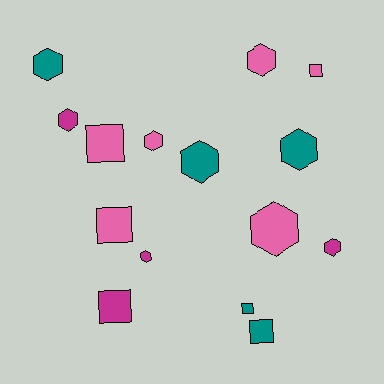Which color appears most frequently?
Pink, with 6 objects.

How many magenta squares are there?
There is 1 magenta square.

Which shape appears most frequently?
Hexagon, with 9 objects.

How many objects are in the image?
There are 15 objects.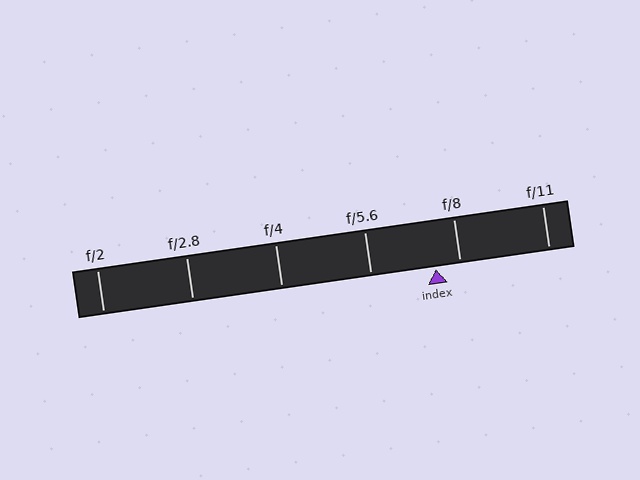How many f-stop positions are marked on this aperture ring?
There are 6 f-stop positions marked.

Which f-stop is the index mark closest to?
The index mark is closest to f/8.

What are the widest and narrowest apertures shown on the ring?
The widest aperture shown is f/2 and the narrowest is f/11.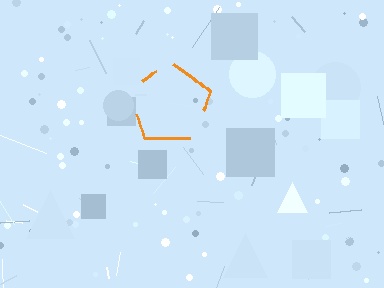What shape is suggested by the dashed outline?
The dashed outline suggests a pentagon.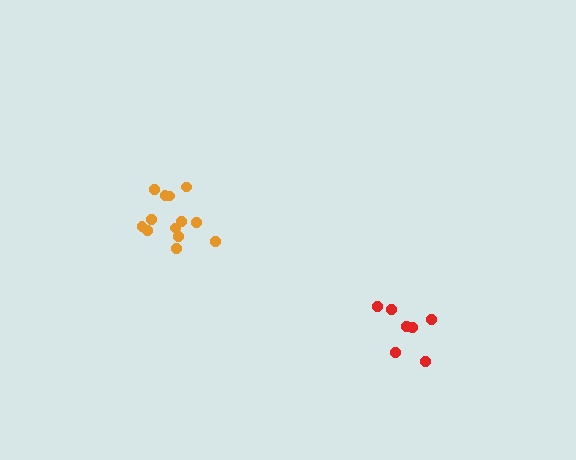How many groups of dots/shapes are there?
There are 2 groups.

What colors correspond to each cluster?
The clusters are colored: orange, red.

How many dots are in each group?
Group 1: 13 dots, Group 2: 7 dots (20 total).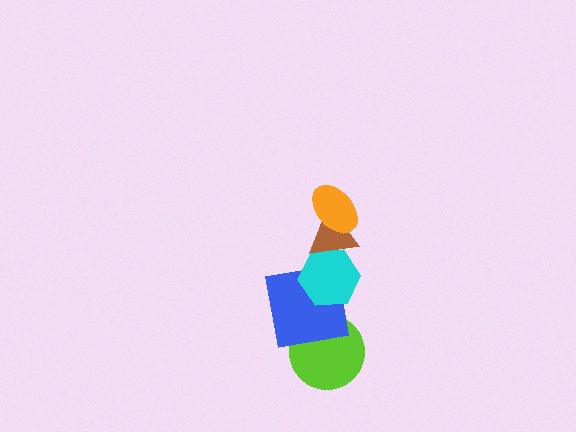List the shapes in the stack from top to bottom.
From top to bottom: the orange ellipse, the brown triangle, the cyan hexagon, the blue square, the lime circle.